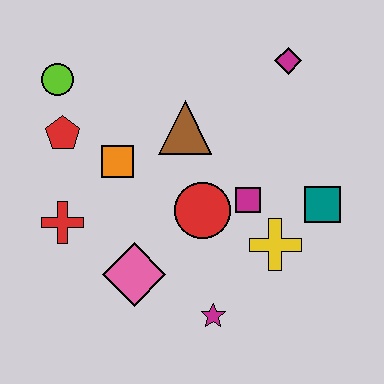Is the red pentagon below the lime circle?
Yes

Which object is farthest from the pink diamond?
The magenta diamond is farthest from the pink diamond.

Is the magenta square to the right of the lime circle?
Yes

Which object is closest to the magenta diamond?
The brown triangle is closest to the magenta diamond.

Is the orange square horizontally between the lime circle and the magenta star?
Yes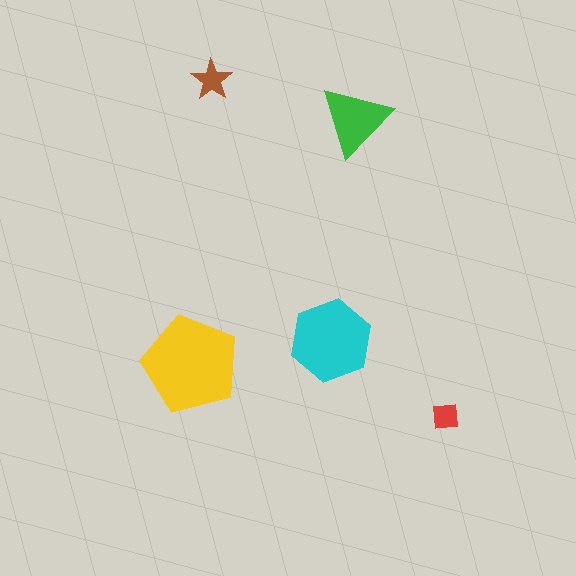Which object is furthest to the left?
The yellow pentagon is leftmost.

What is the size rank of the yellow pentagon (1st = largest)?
1st.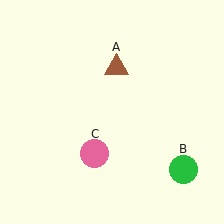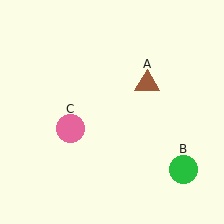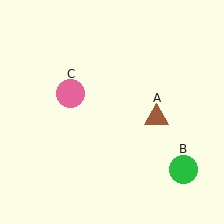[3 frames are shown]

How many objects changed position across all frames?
2 objects changed position: brown triangle (object A), pink circle (object C).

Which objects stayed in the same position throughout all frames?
Green circle (object B) remained stationary.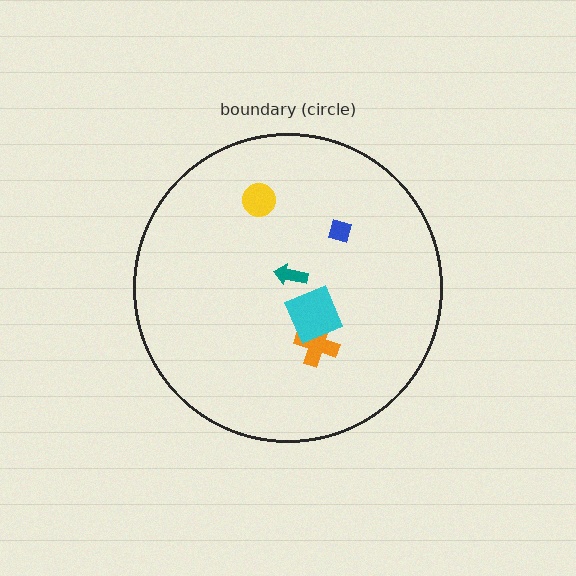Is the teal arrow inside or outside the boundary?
Inside.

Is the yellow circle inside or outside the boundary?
Inside.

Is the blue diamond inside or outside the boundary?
Inside.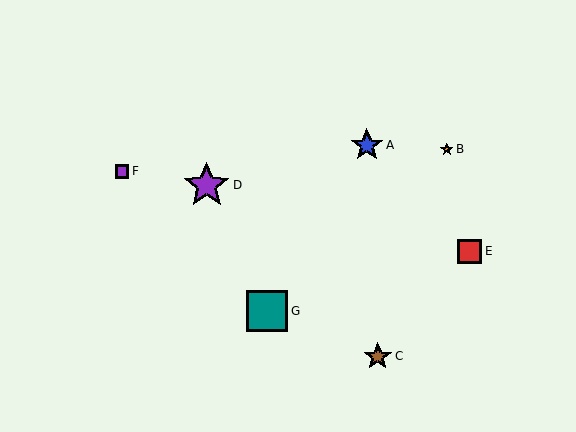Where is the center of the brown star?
The center of the brown star is at (378, 356).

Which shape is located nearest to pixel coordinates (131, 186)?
The purple square (labeled F) at (122, 171) is nearest to that location.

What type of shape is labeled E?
Shape E is a red square.